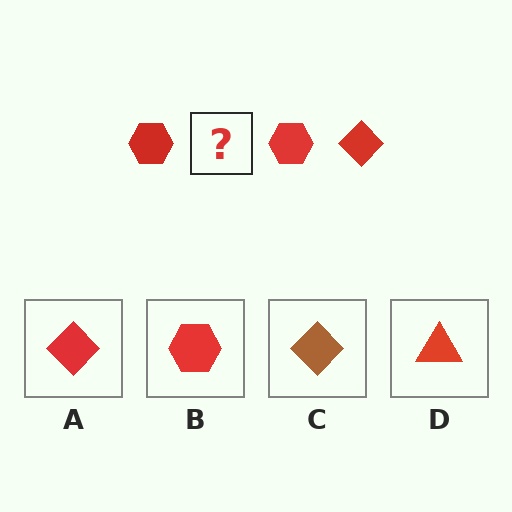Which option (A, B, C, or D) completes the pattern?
A.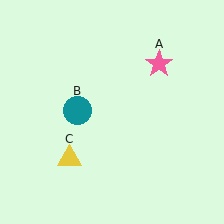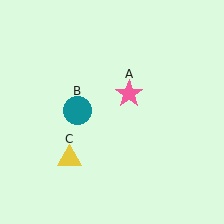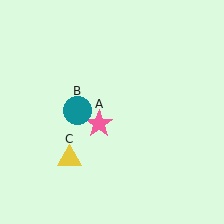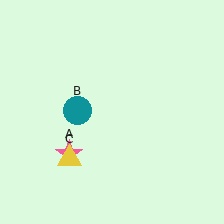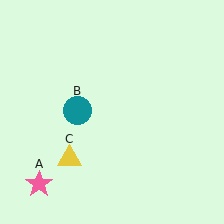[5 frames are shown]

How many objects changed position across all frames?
1 object changed position: pink star (object A).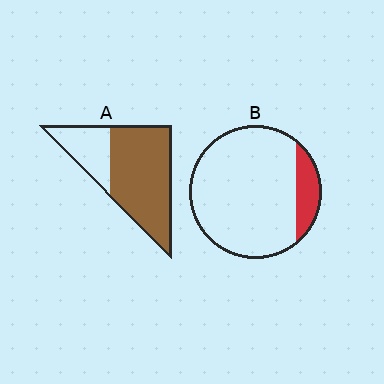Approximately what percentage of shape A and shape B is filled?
A is approximately 70% and B is approximately 15%.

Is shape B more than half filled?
No.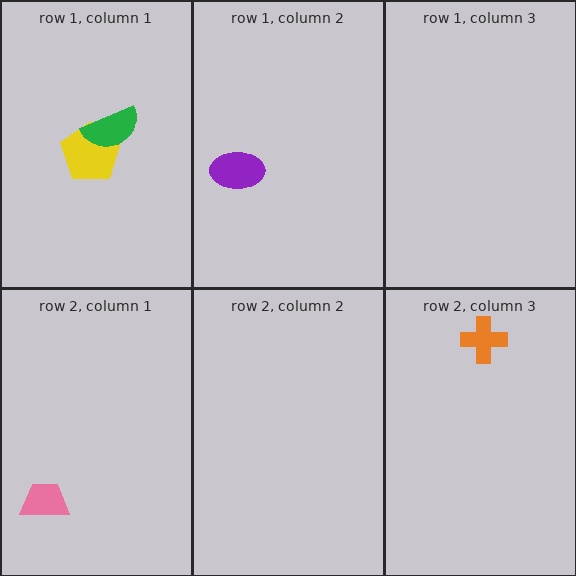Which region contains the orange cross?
The row 2, column 3 region.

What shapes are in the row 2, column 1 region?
The pink trapezoid.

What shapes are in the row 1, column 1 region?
The yellow pentagon, the green semicircle.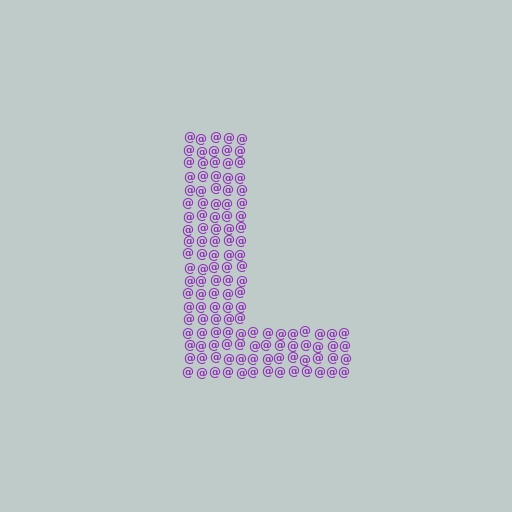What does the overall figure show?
The overall figure shows the letter L.